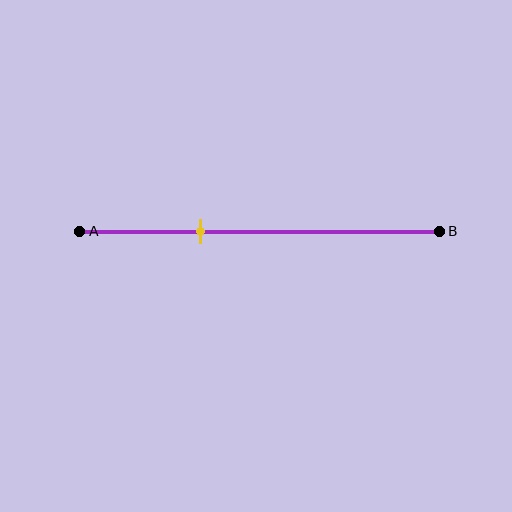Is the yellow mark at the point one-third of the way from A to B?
Yes, the mark is approximately at the one-third point.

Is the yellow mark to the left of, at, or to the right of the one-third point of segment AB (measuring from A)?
The yellow mark is approximately at the one-third point of segment AB.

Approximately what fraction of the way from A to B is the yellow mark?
The yellow mark is approximately 35% of the way from A to B.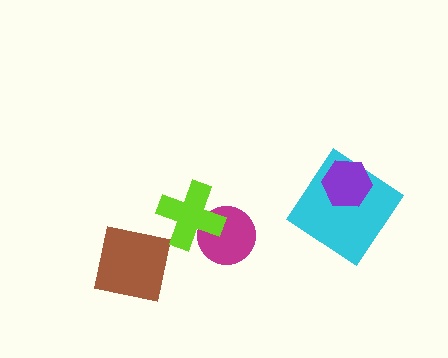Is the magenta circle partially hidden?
Yes, it is partially covered by another shape.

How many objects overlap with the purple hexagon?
1 object overlaps with the purple hexagon.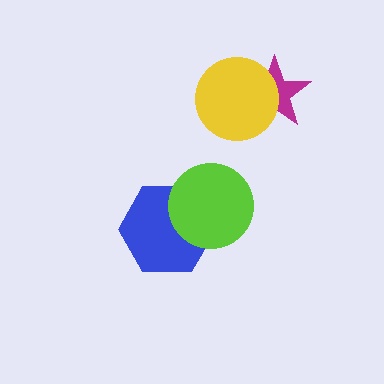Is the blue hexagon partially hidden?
Yes, it is partially covered by another shape.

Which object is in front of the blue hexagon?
The lime circle is in front of the blue hexagon.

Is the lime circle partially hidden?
No, no other shape covers it.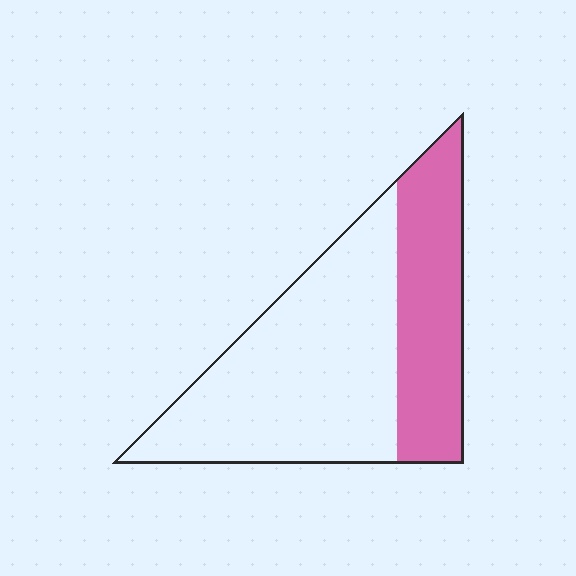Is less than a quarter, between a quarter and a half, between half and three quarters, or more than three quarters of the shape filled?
Between a quarter and a half.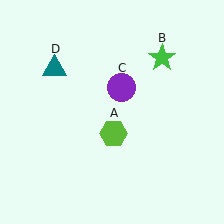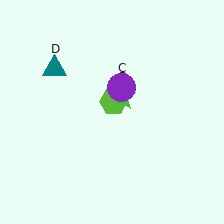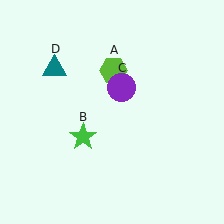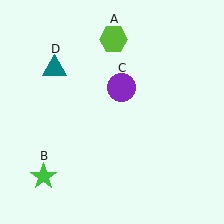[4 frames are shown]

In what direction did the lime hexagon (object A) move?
The lime hexagon (object A) moved up.